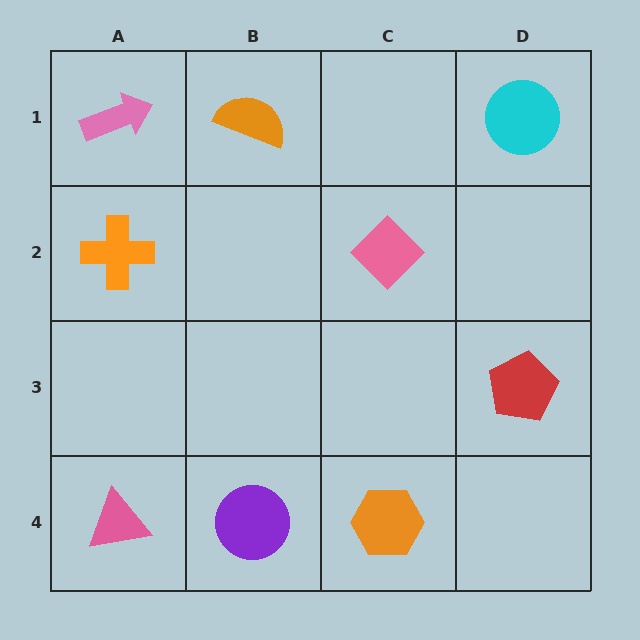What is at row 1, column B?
An orange semicircle.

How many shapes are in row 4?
3 shapes.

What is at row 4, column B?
A purple circle.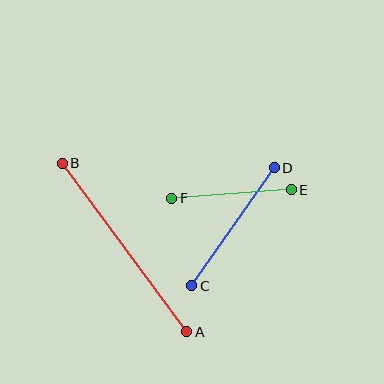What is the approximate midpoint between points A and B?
The midpoint is at approximately (125, 247) pixels.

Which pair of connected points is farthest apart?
Points A and B are farthest apart.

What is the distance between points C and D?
The distance is approximately 144 pixels.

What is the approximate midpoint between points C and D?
The midpoint is at approximately (233, 227) pixels.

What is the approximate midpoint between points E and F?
The midpoint is at approximately (232, 194) pixels.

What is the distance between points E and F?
The distance is approximately 120 pixels.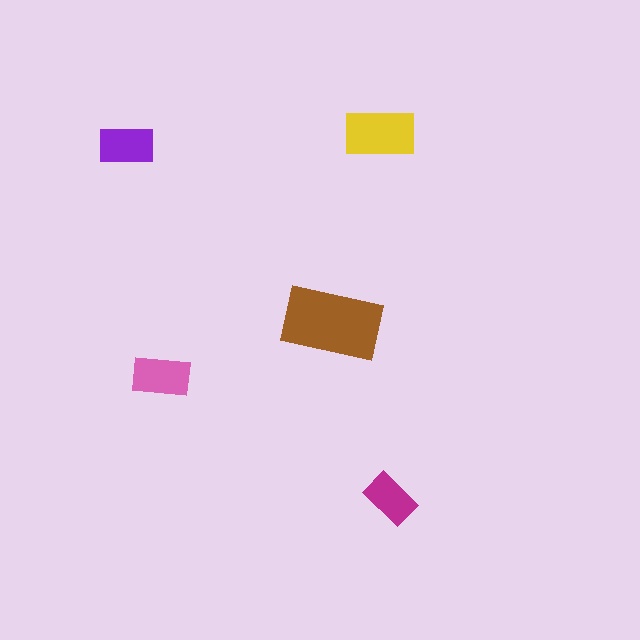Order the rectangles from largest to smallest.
the brown one, the yellow one, the pink one, the purple one, the magenta one.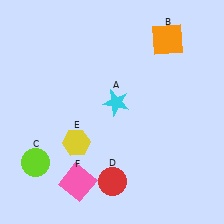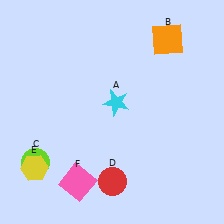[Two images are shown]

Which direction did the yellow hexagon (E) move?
The yellow hexagon (E) moved left.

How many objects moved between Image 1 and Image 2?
1 object moved between the two images.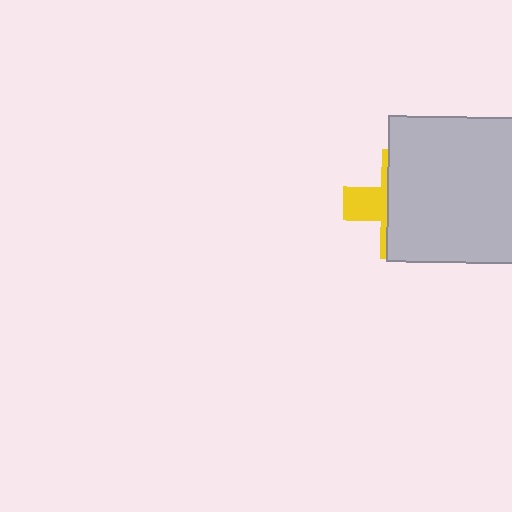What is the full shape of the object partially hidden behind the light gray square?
The partially hidden object is a yellow cross.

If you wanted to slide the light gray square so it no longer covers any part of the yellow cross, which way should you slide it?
Slide it right — that is the most direct way to separate the two shapes.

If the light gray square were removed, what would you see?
You would see the complete yellow cross.